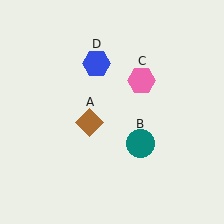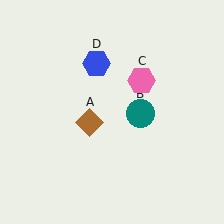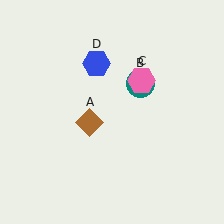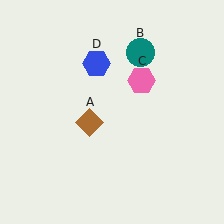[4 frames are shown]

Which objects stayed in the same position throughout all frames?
Brown diamond (object A) and pink hexagon (object C) and blue hexagon (object D) remained stationary.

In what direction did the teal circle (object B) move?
The teal circle (object B) moved up.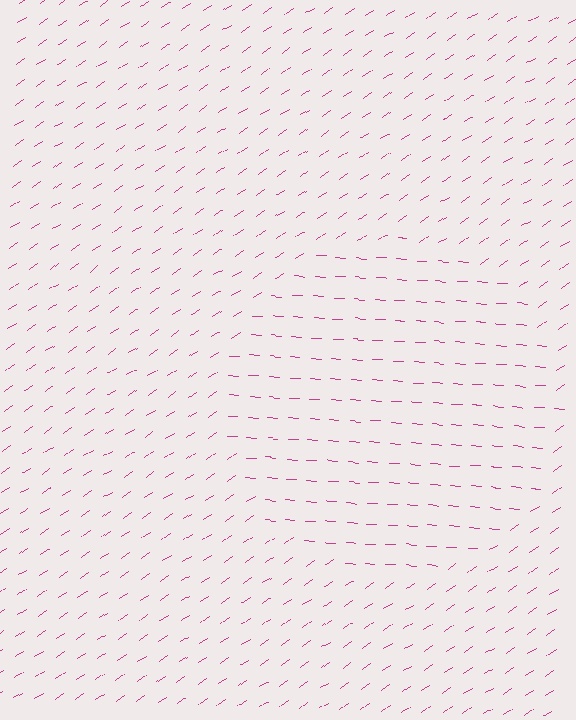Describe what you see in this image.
The image is filled with small magenta line segments. A circle region in the image has lines oriented differently from the surrounding lines, creating a visible texture boundary.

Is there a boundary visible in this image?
Yes, there is a texture boundary formed by a change in line orientation.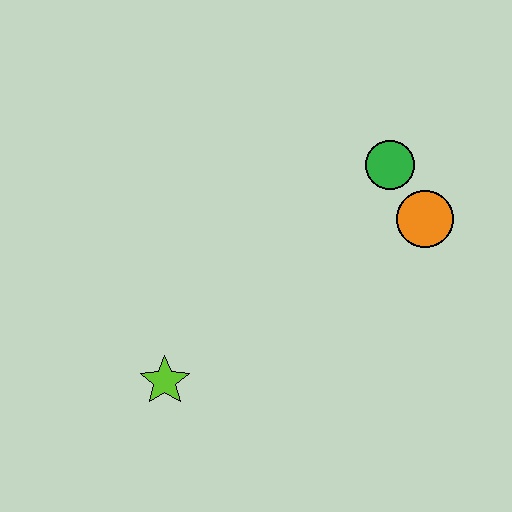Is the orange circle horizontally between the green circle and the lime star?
No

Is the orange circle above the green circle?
No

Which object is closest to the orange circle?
The green circle is closest to the orange circle.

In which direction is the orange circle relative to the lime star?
The orange circle is to the right of the lime star.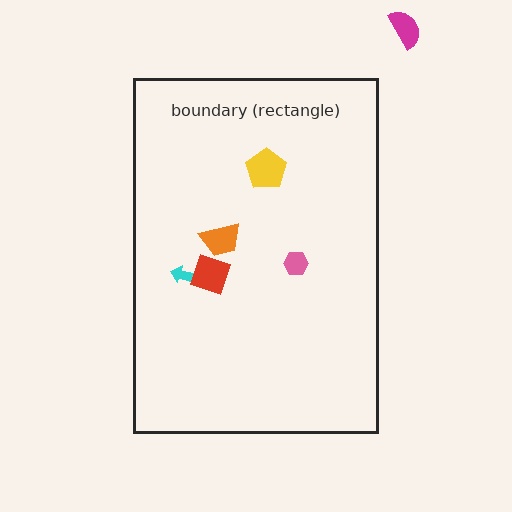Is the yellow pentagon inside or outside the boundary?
Inside.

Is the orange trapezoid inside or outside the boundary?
Inside.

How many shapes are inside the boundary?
5 inside, 1 outside.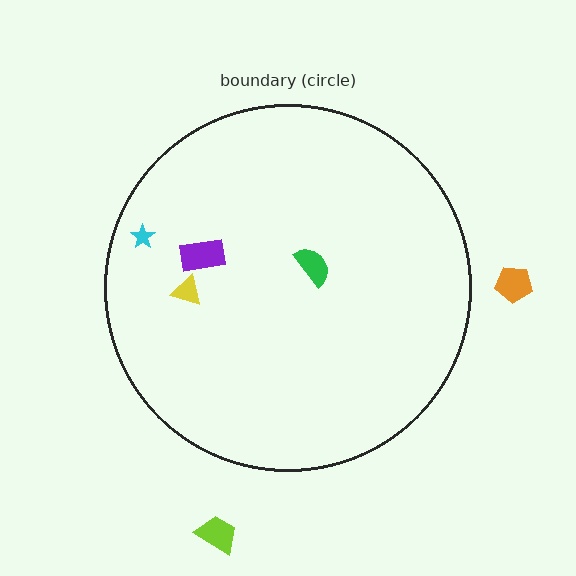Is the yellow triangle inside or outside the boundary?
Inside.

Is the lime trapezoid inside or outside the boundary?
Outside.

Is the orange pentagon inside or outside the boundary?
Outside.